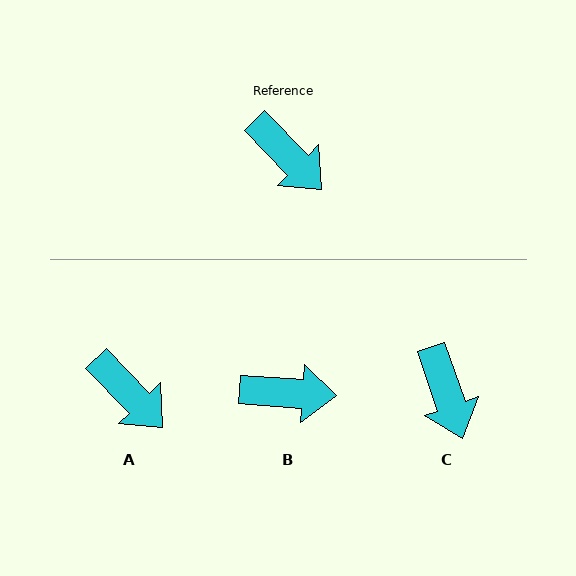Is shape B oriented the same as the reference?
No, it is off by about 42 degrees.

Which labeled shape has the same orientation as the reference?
A.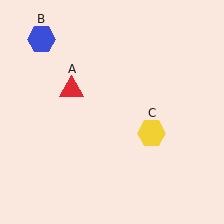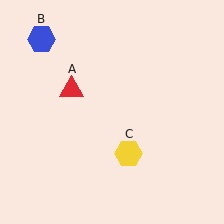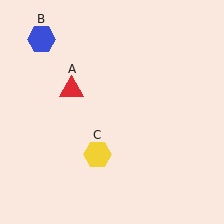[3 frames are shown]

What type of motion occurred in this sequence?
The yellow hexagon (object C) rotated clockwise around the center of the scene.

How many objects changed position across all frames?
1 object changed position: yellow hexagon (object C).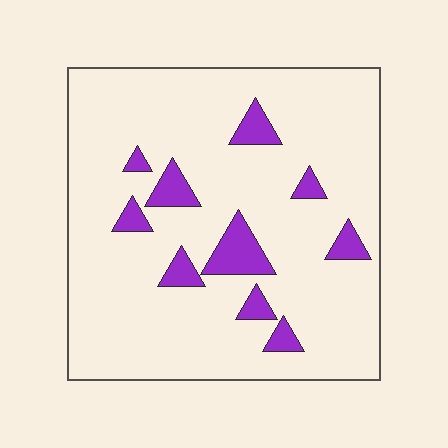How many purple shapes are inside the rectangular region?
10.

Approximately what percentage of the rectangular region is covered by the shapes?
Approximately 10%.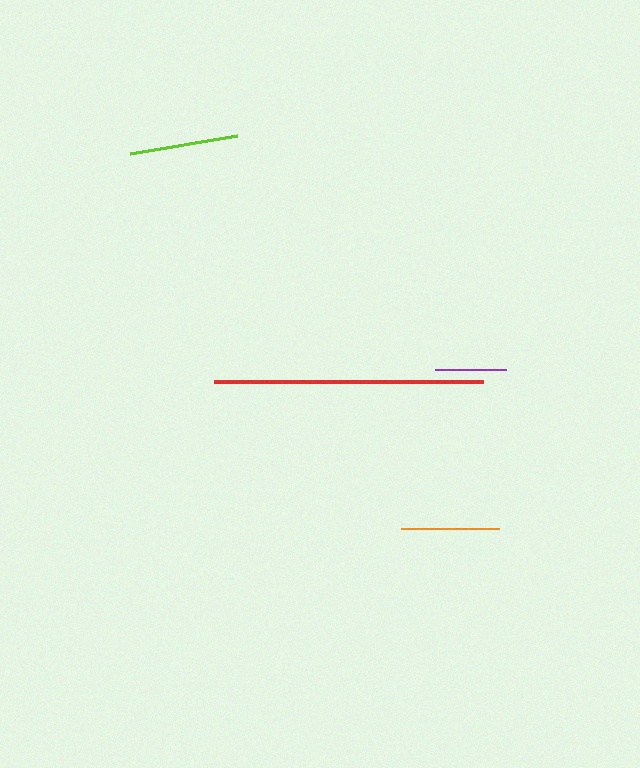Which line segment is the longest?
The red line is the longest at approximately 269 pixels.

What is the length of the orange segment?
The orange segment is approximately 98 pixels long.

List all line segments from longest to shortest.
From longest to shortest: red, lime, orange, purple.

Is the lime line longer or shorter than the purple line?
The lime line is longer than the purple line.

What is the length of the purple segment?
The purple segment is approximately 71 pixels long.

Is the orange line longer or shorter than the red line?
The red line is longer than the orange line.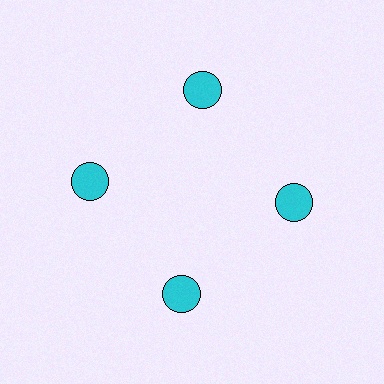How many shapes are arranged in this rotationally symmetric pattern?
There are 4 shapes, arranged in 4 groups of 1.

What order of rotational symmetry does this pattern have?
This pattern has 4-fold rotational symmetry.